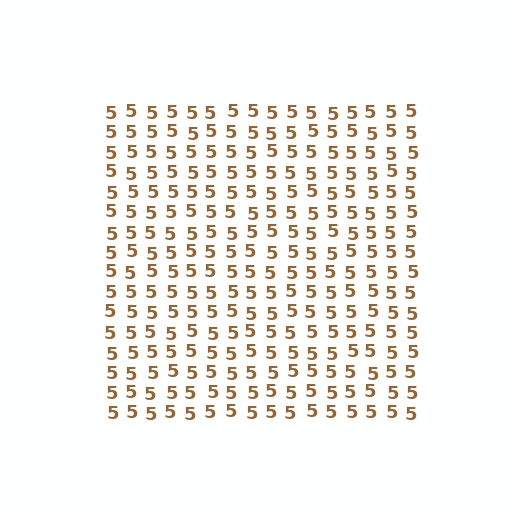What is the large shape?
The large shape is a square.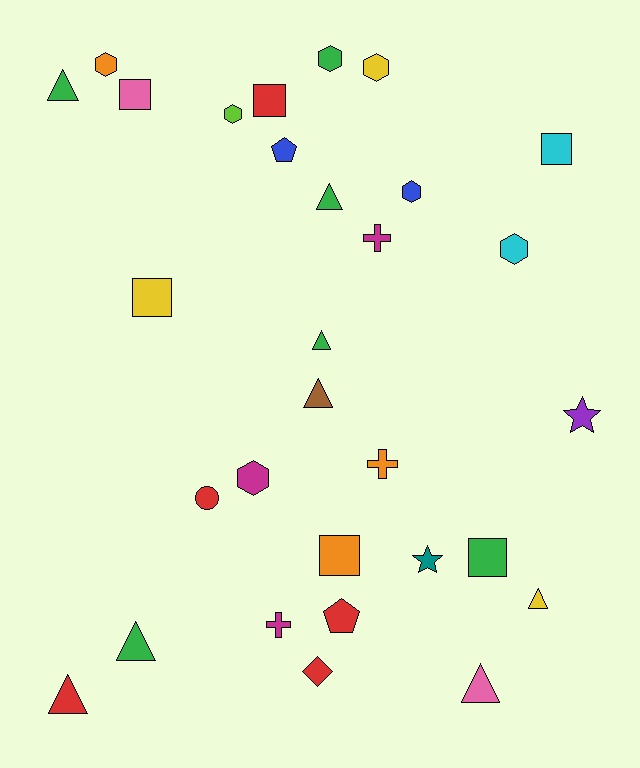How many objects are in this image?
There are 30 objects.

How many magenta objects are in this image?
There are 3 magenta objects.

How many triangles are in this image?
There are 8 triangles.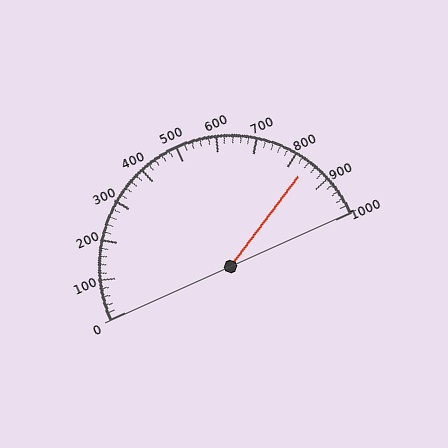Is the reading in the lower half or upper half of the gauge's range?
The reading is in the upper half of the range (0 to 1000).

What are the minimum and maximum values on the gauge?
The gauge ranges from 0 to 1000.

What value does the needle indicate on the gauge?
The needle indicates approximately 840.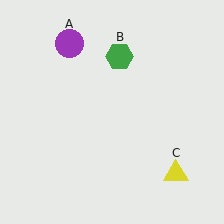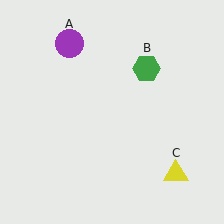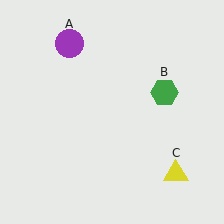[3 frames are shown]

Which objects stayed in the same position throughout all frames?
Purple circle (object A) and yellow triangle (object C) remained stationary.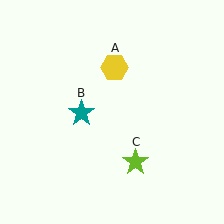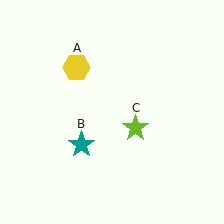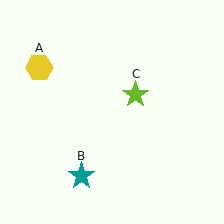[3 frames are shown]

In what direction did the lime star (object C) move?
The lime star (object C) moved up.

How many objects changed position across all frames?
3 objects changed position: yellow hexagon (object A), teal star (object B), lime star (object C).